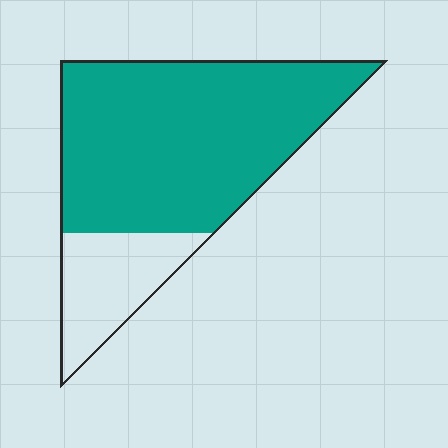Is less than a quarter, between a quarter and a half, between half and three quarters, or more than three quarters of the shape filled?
More than three quarters.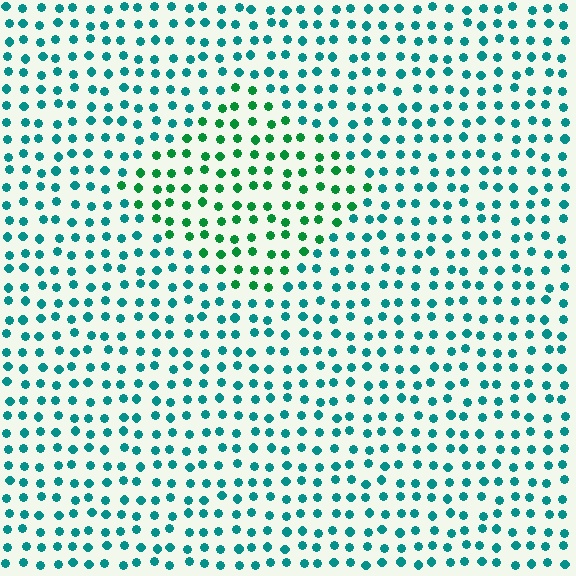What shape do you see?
I see a diamond.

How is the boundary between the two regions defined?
The boundary is defined purely by a slight shift in hue (about 37 degrees). Spacing, size, and orientation are identical on both sides.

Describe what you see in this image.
The image is filled with small teal elements in a uniform arrangement. A diamond-shaped region is visible where the elements are tinted to a slightly different hue, forming a subtle color boundary.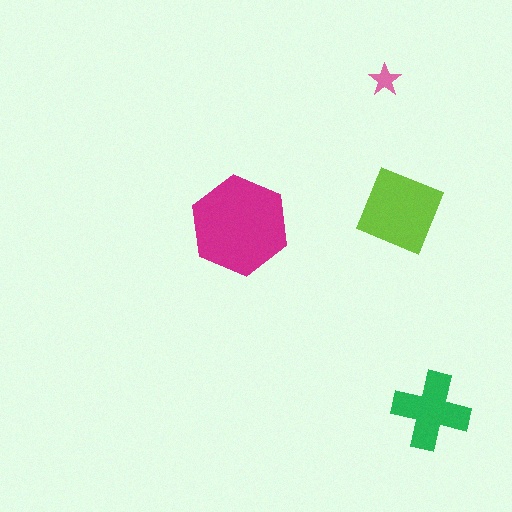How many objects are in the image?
There are 4 objects in the image.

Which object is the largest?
The magenta hexagon.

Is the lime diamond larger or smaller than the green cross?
Larger.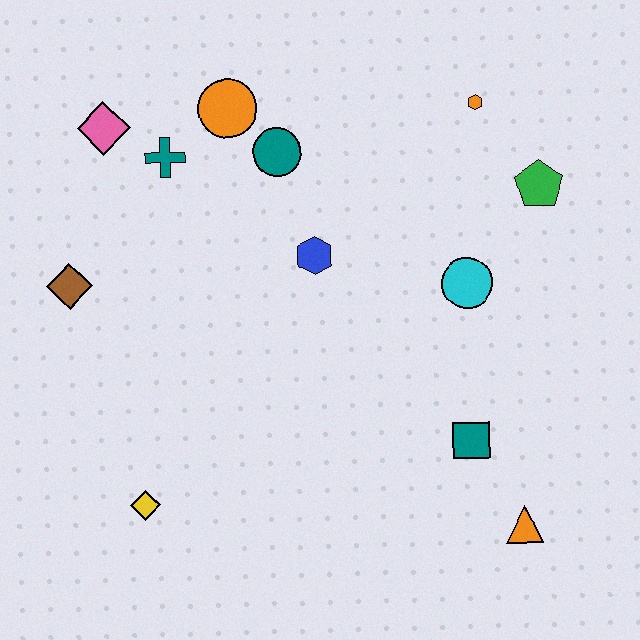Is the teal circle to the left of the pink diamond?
No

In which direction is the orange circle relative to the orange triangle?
The orange circle is above the orange triangle.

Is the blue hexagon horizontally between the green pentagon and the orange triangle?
No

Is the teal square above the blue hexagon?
No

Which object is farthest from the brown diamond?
The orange triangle is farthest from the brown diamond.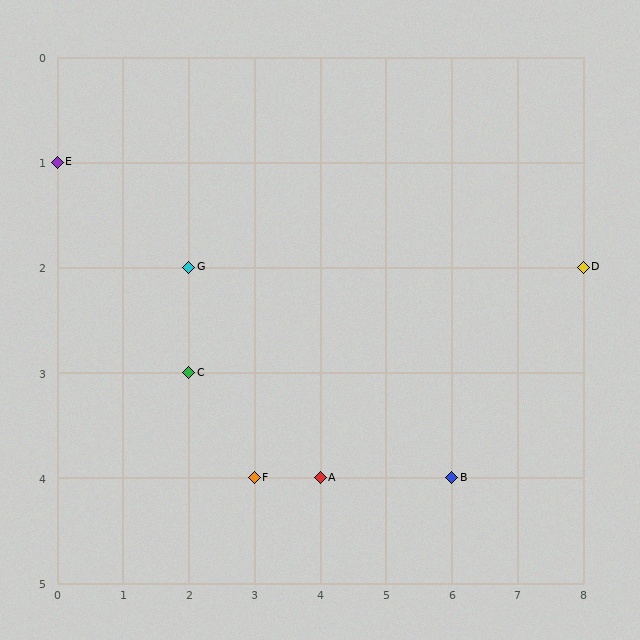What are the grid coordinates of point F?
Point F is at grid coordinates (3, 4).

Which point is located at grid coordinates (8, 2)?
Point D is at (8, 2).